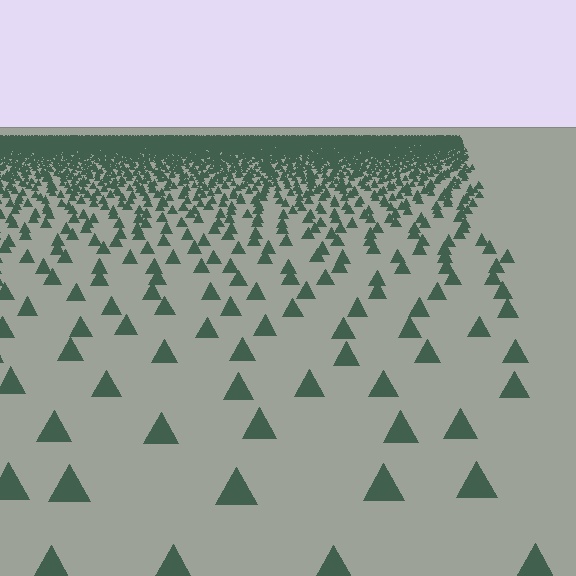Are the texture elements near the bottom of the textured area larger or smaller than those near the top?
Larger. Near the bottom, elements are closer to the viewer and appear at a bigger on-screen size.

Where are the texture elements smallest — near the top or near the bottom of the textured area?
Near the top.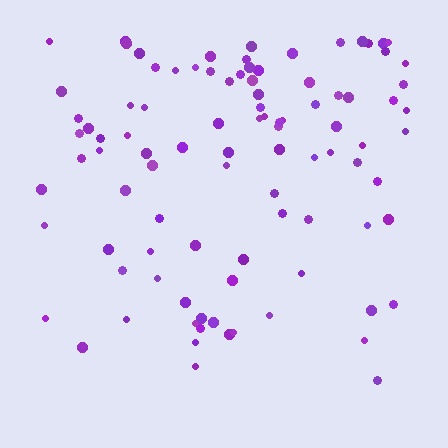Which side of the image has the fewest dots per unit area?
The bottom.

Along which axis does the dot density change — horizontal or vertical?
Vertical.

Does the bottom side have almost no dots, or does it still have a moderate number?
Still a moderate number, just noticeably fewer than the top.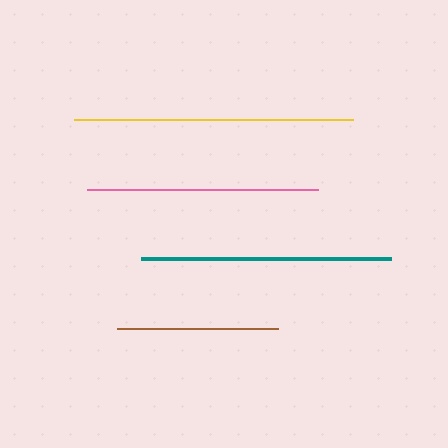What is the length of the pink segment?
The pink segment is approximately 230 pixels long.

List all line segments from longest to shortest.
From longest to shortest: yellow, teal, pink, brown.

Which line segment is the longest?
The yellow line is the longest at approximately 279 pixels.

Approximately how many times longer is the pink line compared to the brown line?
The pink line is approximately 1.4 times the length of the brown line.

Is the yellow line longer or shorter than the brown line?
The yellow line is longer than the brown line.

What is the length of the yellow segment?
The yellow segment is approximately 279 pixels long.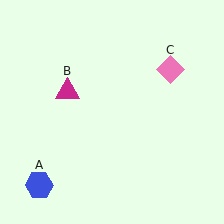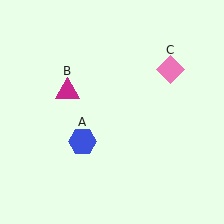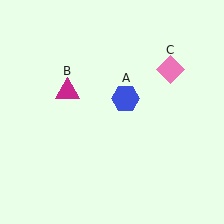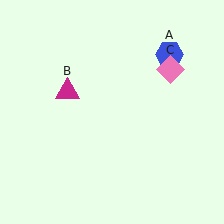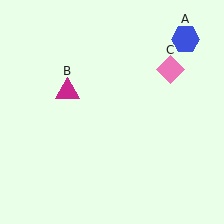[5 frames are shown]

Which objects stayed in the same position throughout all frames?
Magenta triangle (object B) and pink diamond (object C) remained stationary.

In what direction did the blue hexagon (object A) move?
The blue hexagon (object A) moved up and to the right.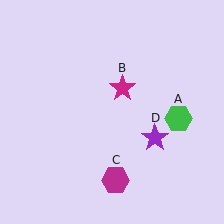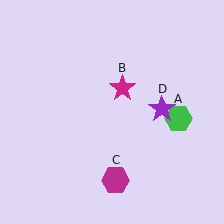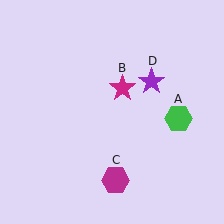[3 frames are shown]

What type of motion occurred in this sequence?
The purple star (object D) rotated counterclockwise around the center of the scene.